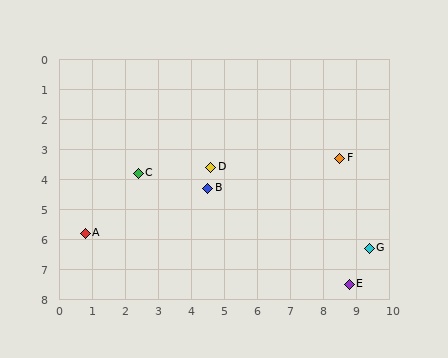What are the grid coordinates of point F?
Point F is at approximately (8.5, 3.3).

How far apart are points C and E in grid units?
Points C and E are about 7.4 grid units apart.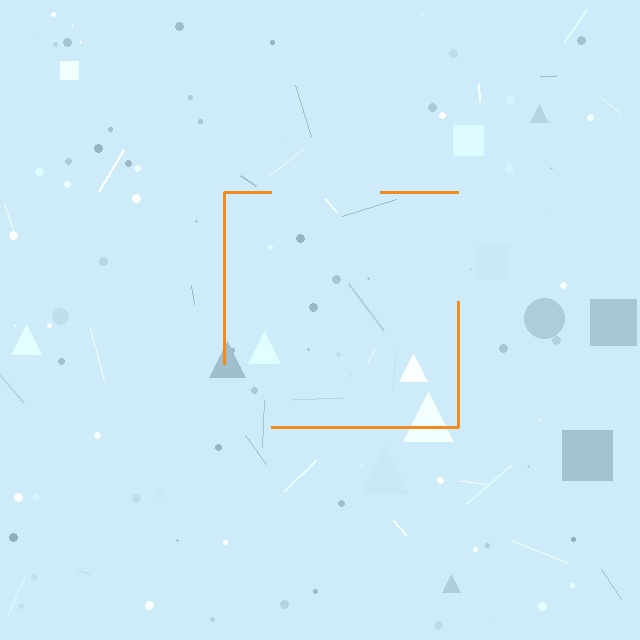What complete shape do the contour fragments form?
The contour fragments form a square.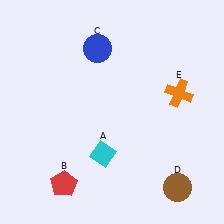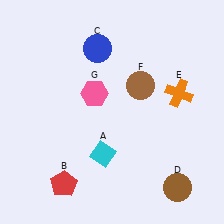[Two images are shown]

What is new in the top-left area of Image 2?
A pink hexagon (G) was added in the top-left area of Image 2.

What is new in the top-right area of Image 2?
A brown circle (F) was added in the top-right area of Image 2.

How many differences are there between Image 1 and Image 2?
There are 2 differences between the two images.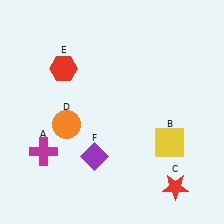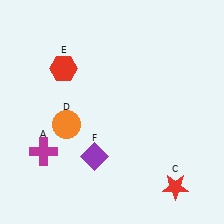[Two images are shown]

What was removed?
The yellow square (B) was removed in Image 2.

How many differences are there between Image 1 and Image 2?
There is 1 difference between the two images.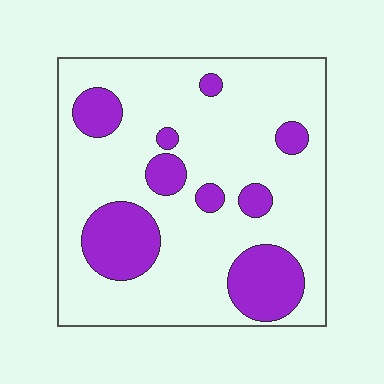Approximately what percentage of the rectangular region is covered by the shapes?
Approximately 25%.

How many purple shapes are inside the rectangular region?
9.